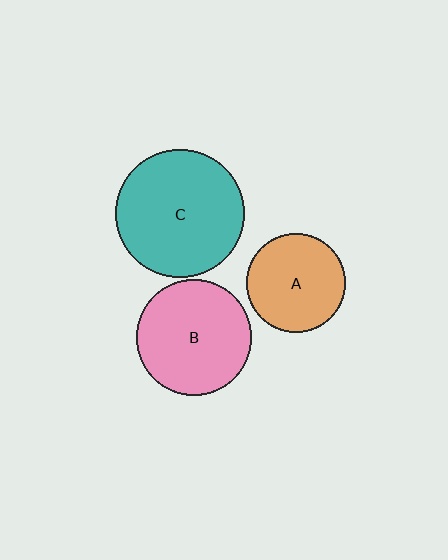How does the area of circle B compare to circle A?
Approximately 1.4 times.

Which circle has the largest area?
Circle C (teal).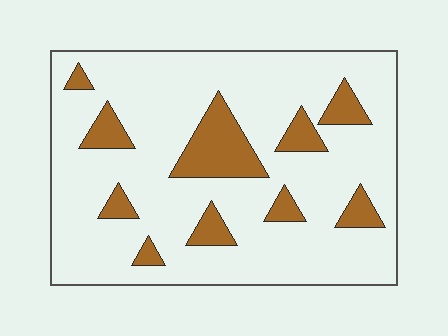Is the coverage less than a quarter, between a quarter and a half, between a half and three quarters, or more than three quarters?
Less than a quarter.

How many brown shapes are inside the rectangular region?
10.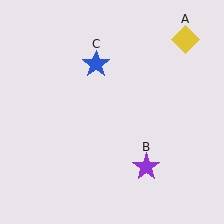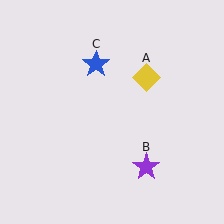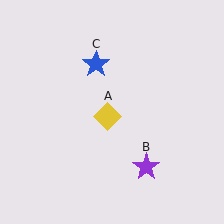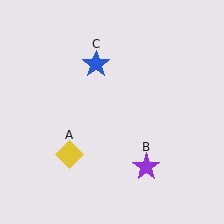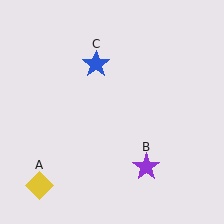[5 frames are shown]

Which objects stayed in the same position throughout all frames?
Purple star (object B) and blue star (object C) remained stationary.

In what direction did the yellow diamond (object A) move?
The yellow diamond (object A) moved down and to the left.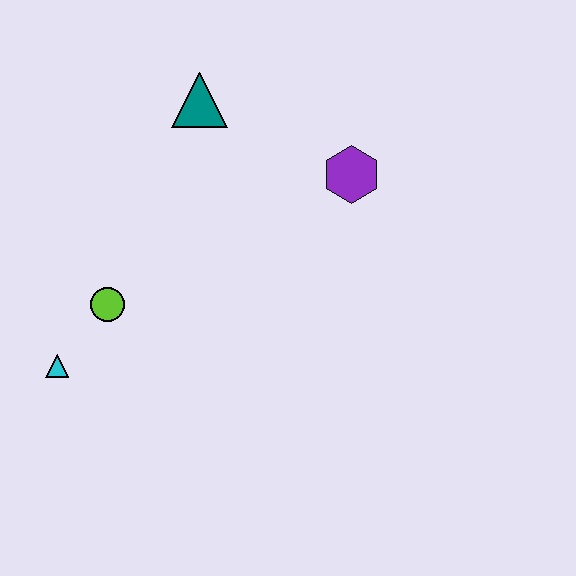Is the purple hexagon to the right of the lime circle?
Yes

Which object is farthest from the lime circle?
The purple hexagon is farthest from the lime circle.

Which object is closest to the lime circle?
The cyan triangle is closest to the lime circle.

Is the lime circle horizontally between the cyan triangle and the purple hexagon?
Yes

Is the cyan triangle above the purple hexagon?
No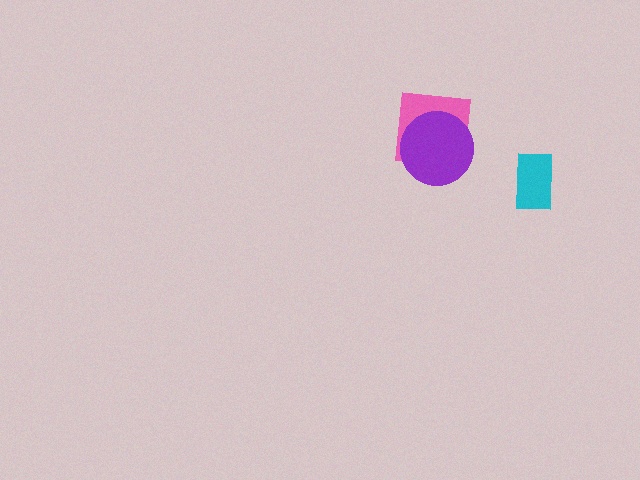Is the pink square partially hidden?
Yes, it is partially covered by another shape.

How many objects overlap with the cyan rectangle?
0 objects overlap with the cyan rectangle.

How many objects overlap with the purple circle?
1 object overlaps with the purple circle.